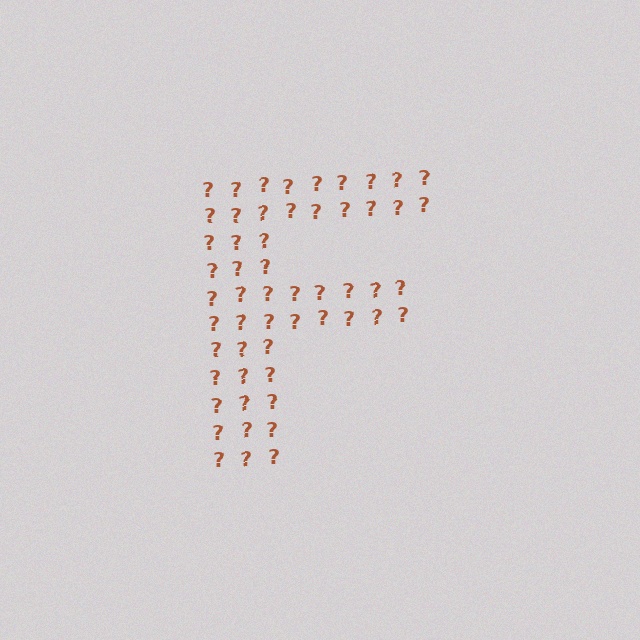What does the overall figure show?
The overall figure shows the letter F.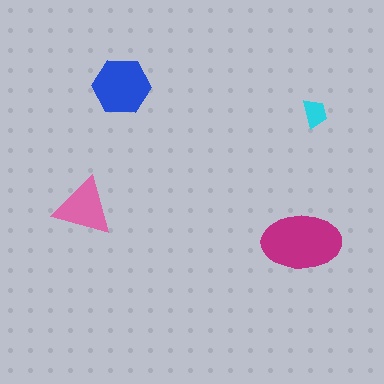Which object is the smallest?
The cyan trapezoid.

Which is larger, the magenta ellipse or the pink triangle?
The magenta ellipse.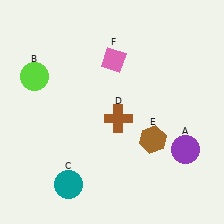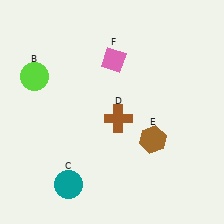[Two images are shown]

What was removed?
The purple circle (A) was removed in Image 2.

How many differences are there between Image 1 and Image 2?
There is 1 difference between the two images.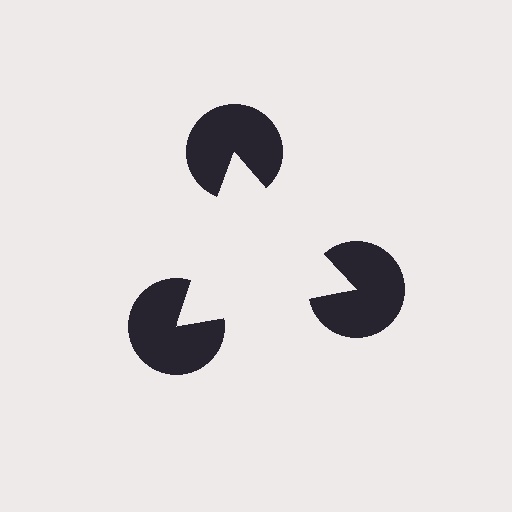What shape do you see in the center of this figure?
An illusory triangle — its edges are inferred from the aligned wedge cuts in the pac-man discs, not physically drawn.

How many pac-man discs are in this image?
There are 3 — one at each vertex of the illusory triangle.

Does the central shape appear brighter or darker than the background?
It typically appears slightly brighter than the background, even though no actual brightness change is drawn.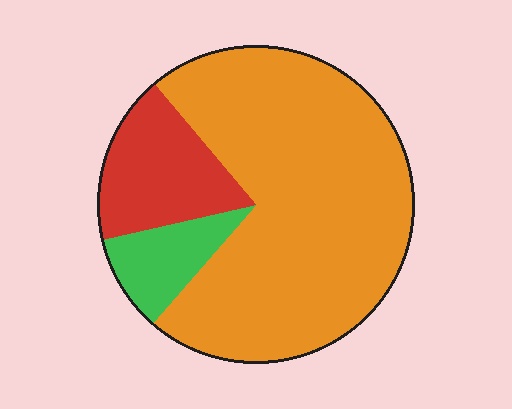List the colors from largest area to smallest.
From largest to smallest: orange, red, green.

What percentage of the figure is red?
Red takes up about one sixth (1/6) of the figure.